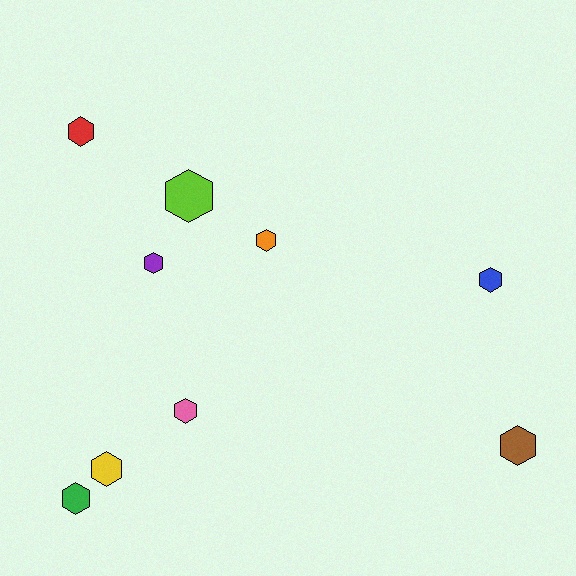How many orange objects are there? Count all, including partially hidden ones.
There is 1 orange object.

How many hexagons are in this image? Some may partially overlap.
There are 9 hexagons.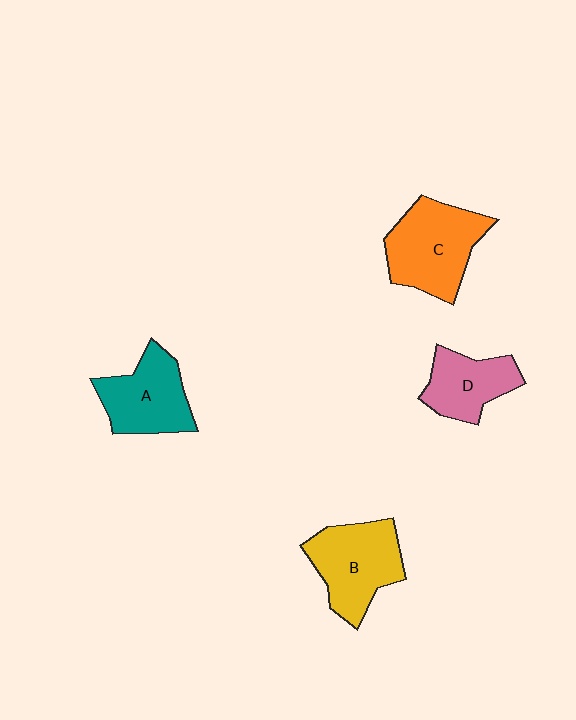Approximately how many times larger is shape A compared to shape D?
Approximately 1.2 times.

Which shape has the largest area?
Shape C (orange).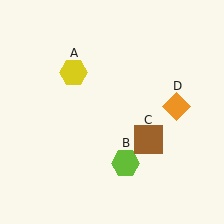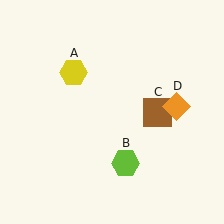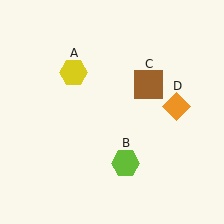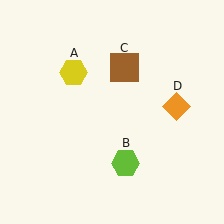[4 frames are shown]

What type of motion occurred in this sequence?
The brown square (object C) rotated counterclockwise around the center of the scene.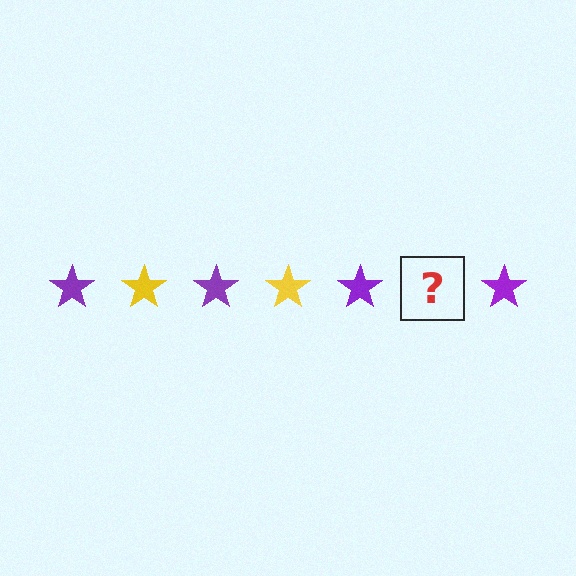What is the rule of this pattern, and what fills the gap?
The rule is that the pattern cycles through purple, yellow stars. The gap should be filled with a yellow star.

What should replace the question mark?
The question mark should be replaced with a yellow star.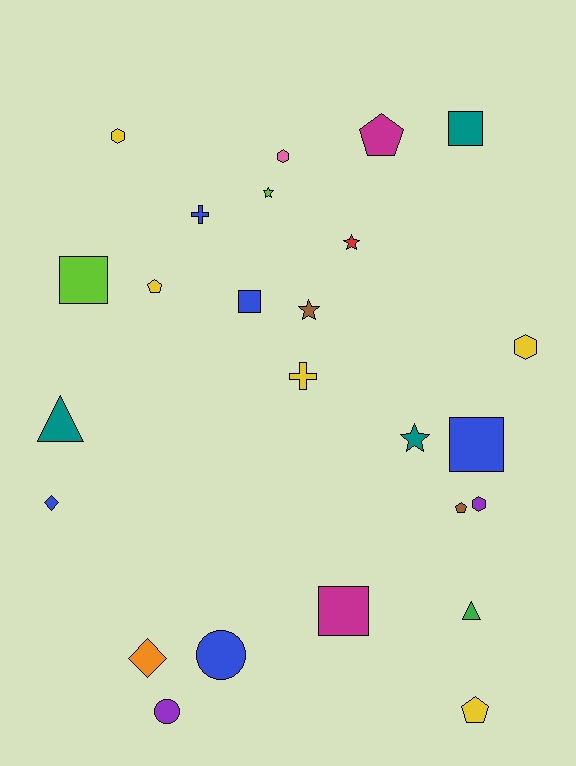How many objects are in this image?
There are 25 objects.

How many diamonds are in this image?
There are 2 diamonds.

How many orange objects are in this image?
There is 1 orange object.